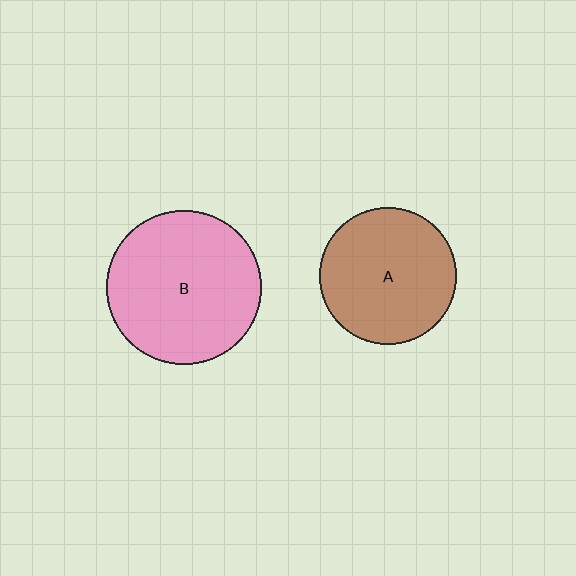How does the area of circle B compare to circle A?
Approximately 1.3 times.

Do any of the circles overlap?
No, none of the circles overlap.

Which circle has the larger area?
Circle B (pink).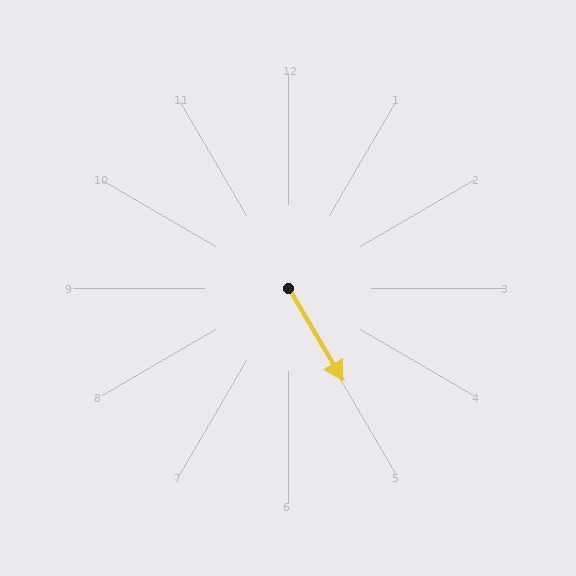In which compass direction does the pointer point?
Southeast.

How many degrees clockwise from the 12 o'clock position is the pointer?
Approximately 149 degrees.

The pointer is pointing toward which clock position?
Roughly 5 o'clock.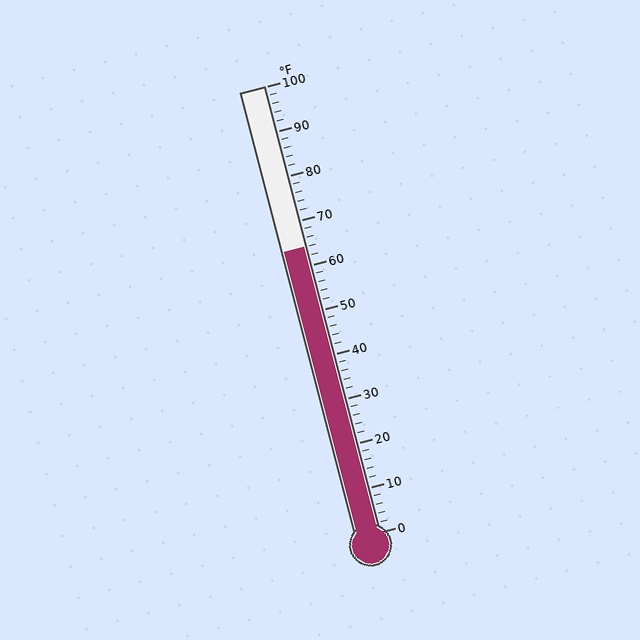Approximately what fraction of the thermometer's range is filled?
The thermometer is filled to approximately 65% of its range.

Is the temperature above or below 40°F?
The temperature is above 40°F.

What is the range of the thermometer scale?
The thermometer scale ranges from 0°F to 100°F.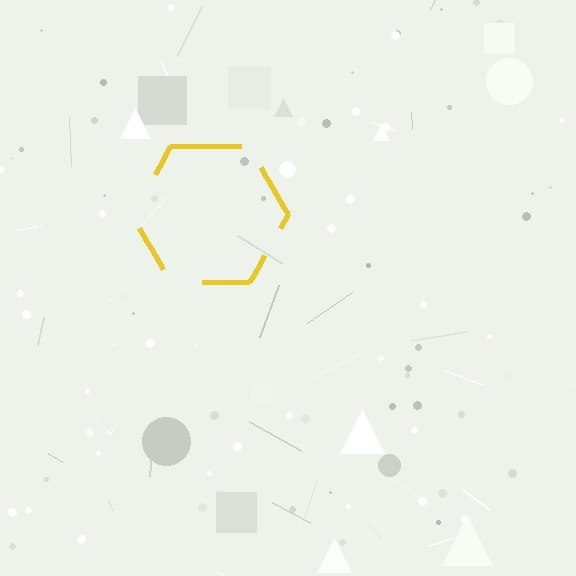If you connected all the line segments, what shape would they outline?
They would outline a hexagon.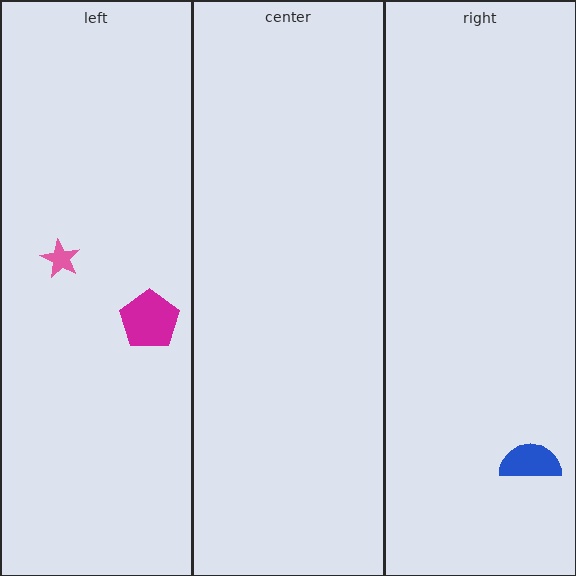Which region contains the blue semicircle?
The right region.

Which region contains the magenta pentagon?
The left region.